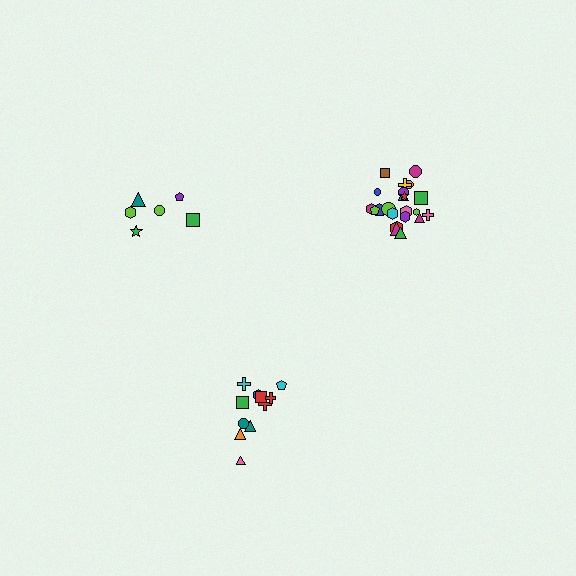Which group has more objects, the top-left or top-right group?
The top-right group.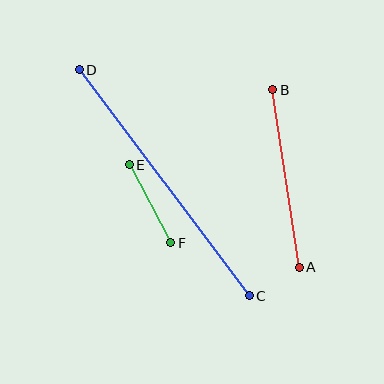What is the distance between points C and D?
The distance is approximately 283 pixels.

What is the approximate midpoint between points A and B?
The midpoint is at approximately (286, 179) pixels.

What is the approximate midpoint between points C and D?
The midpoint is at approximately (164, 183) pixels.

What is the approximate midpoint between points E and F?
The midpoint is at approximately (150, 204) pixels.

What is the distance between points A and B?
The distance is approximately 179 pixels.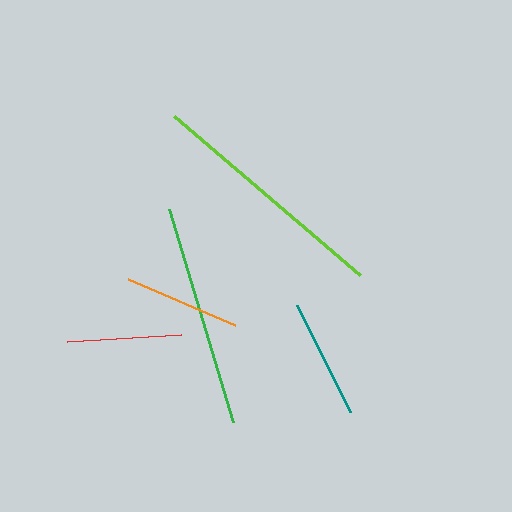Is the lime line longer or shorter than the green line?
The lime line is longer than the green line.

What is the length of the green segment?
The green segment is approximately 222 pixels long.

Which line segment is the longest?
The lime line is the longest at approximately 244 pixels.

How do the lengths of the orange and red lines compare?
The orange and red lines are approximately the same length.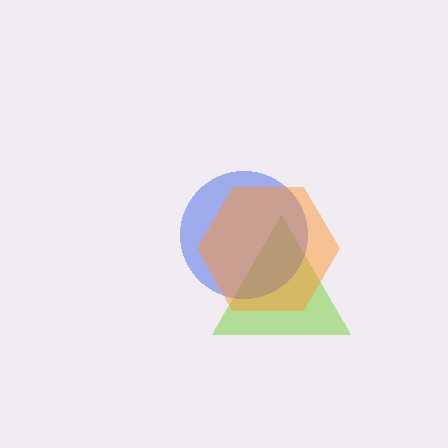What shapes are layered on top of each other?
The layered shapes are: a lime triangle, a blue circle, an orange hexagon.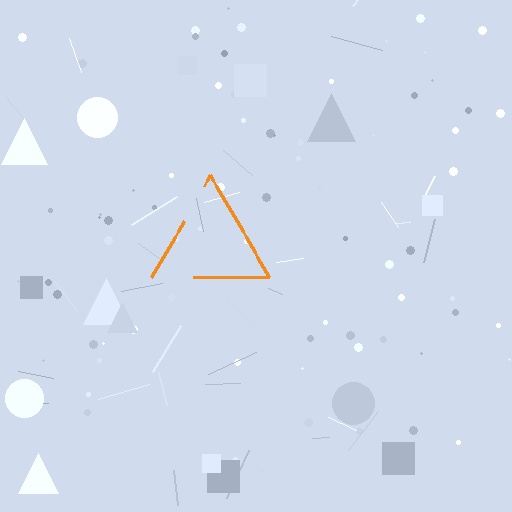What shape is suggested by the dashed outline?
The dashed outline suggests a triangle.